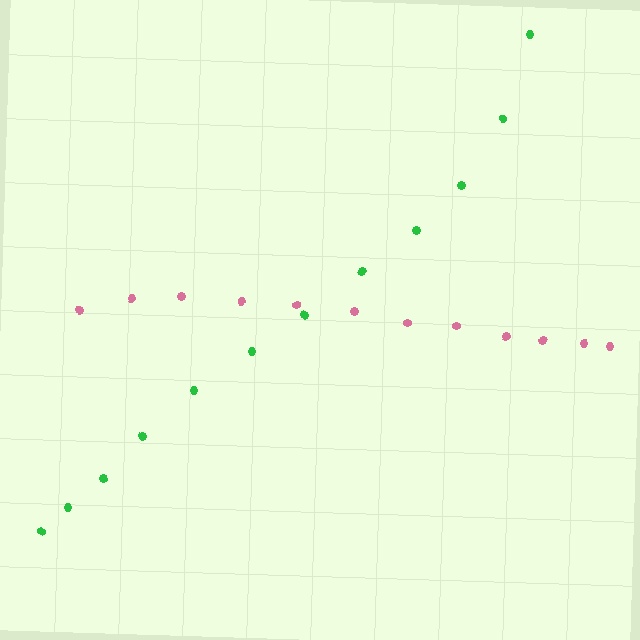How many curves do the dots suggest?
There are 2 distinct paths.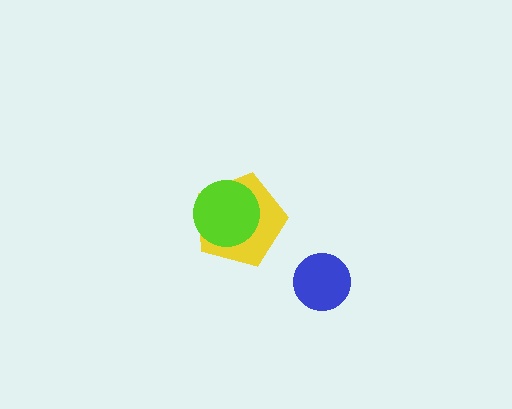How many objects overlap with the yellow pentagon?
1 object overlaps with the yellow pentagon.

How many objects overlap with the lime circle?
1 object overlaps with the lime circle.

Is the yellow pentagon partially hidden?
Yes, it is partially covered by another shape.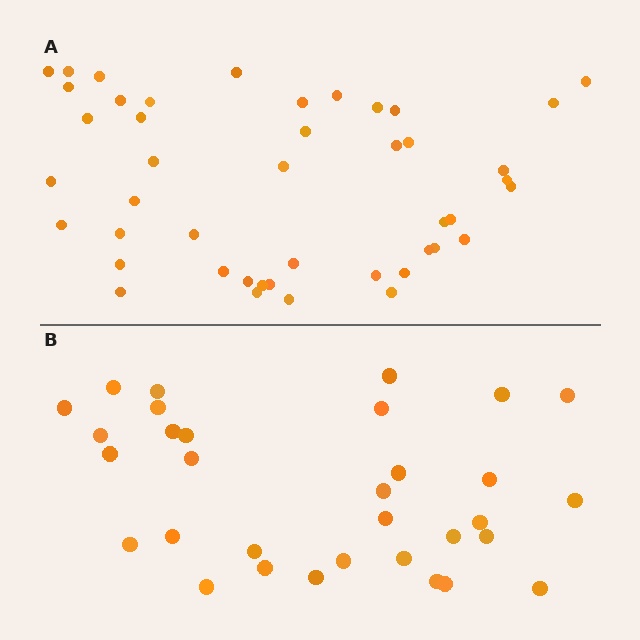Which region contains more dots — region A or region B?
Region A (the top region) has more dots.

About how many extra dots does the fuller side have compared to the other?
Region A has approximately 15 more dots than region B.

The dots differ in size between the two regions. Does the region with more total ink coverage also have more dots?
No. Region B has more total ink coverage because its dots are larger, but region A actually contains more individual dots. Total area can be misleading — the number of items is what matters here.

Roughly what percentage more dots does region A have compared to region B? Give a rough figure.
About 40% more.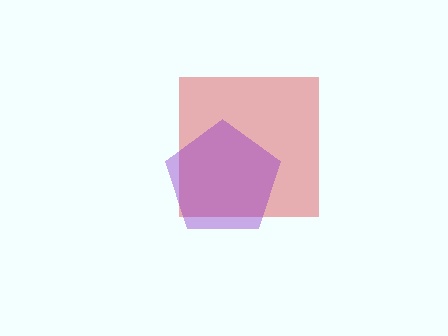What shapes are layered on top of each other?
The layered shapes are: a red square, a purple pentagon.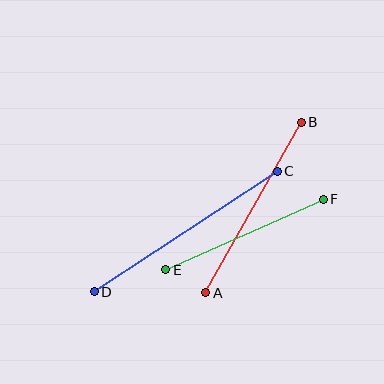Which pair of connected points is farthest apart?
Points C and D are farthest apart.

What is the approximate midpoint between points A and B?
The midpoint is at approximately (254, 208) pixels.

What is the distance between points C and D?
The distance is approximately 219 pixels.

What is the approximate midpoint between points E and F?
The midpoint is at approximately (245, 234) pixels.